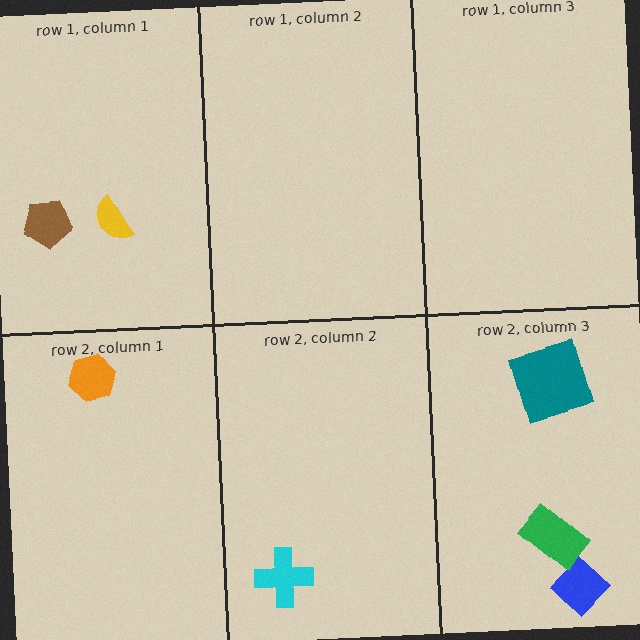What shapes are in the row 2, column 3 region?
The teal square, the blue diamond, the green rectangle.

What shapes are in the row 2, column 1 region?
The orange hexagon.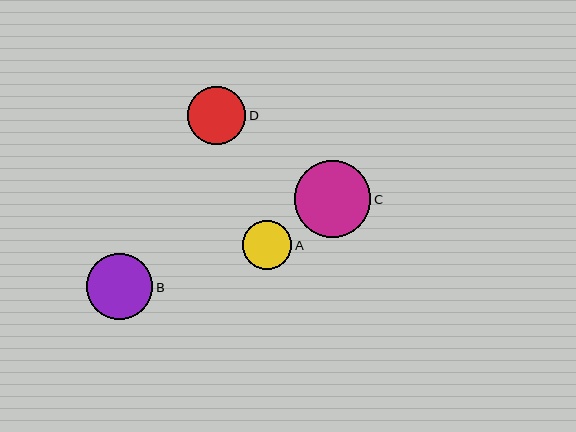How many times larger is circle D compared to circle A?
Circle D is approximately 1.2 times the size of circle A.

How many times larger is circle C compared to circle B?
Circle C is approximately 1.2 times the size of circle B.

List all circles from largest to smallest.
From largest to smallest: C, B, D, A.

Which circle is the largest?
Circle C is the largest with a size of approximately 77 pixels.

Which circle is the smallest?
Circle A is the smallest with a size of approximately 49 pixels.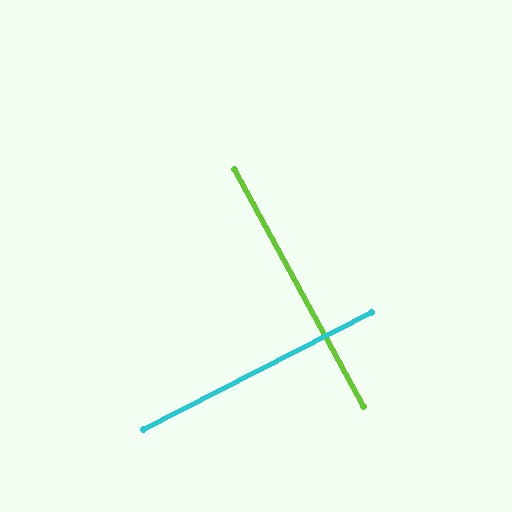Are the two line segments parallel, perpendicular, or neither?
Perpendicular — they meet at approximately 89°.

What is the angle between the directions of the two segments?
Approximately 89 degrees.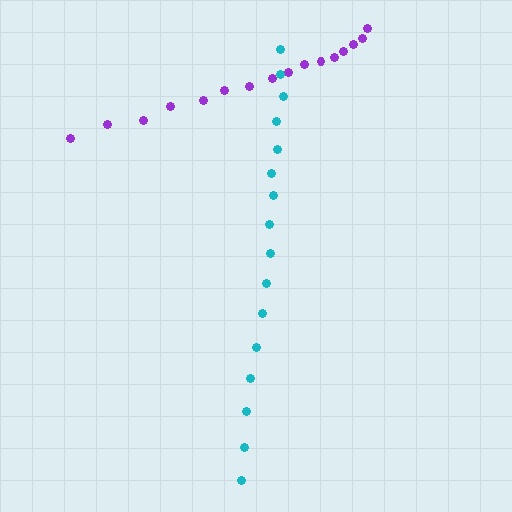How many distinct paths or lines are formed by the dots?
There are 2 distinct paths.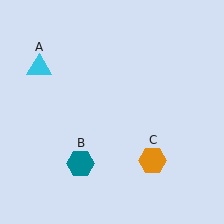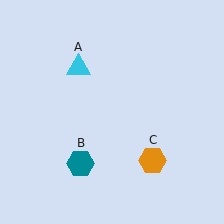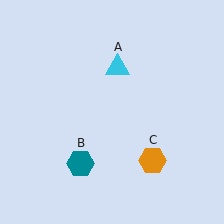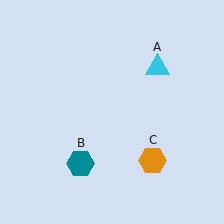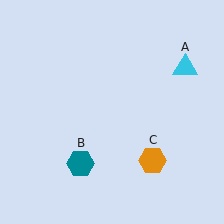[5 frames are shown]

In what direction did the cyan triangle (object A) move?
The cyan triangle (object A) moved right.